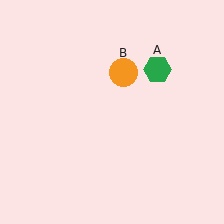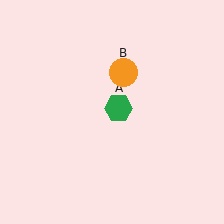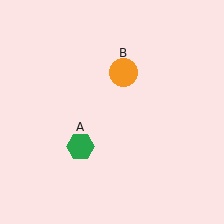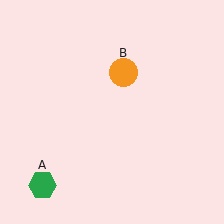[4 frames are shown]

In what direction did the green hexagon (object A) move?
The green hexagon (object A) moved down and to the left.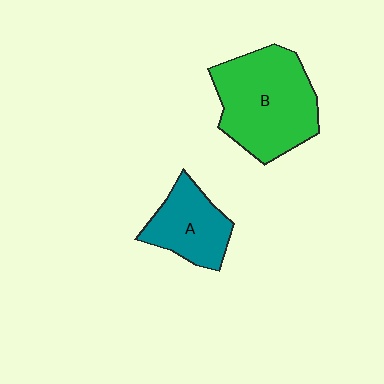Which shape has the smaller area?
Shape A (teal).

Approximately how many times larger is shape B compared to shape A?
Approximately 1.8 times.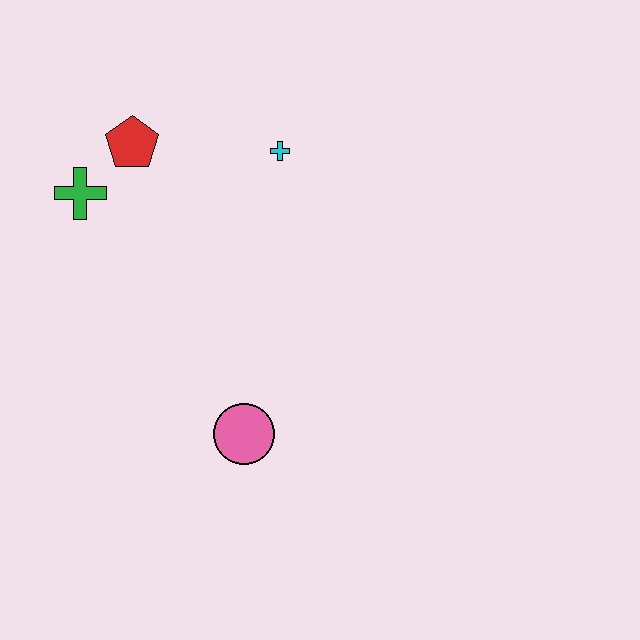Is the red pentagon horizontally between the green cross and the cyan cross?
Yes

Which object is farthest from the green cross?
The pink circle is farthest from the green cross.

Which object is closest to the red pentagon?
The green cross is closest to the red pentagon.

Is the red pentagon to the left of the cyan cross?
Yes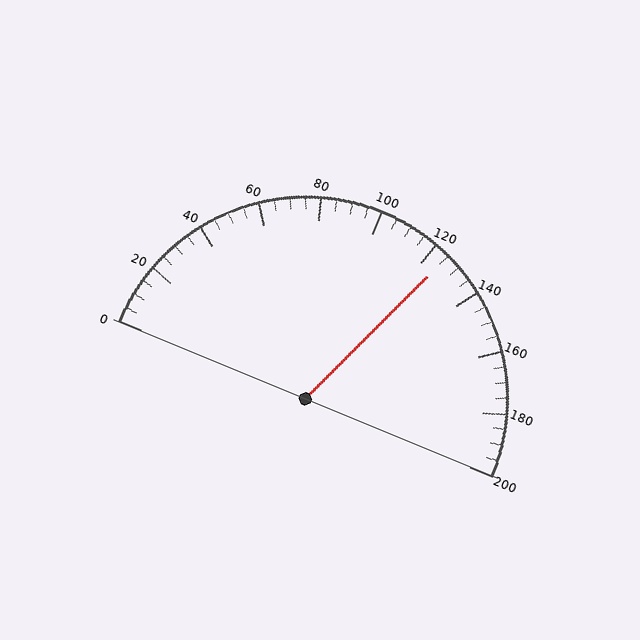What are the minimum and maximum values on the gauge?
The gauge ranges from 0 to 200.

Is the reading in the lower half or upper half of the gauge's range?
The reading is in the upper half of the range (0 to 200).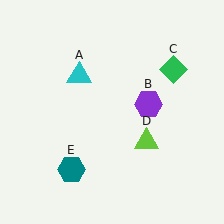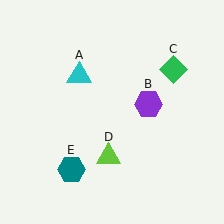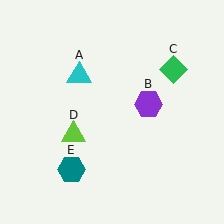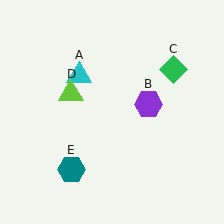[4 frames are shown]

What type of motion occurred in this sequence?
The lime triangle (object D) rotated clockwise around the center of the scene.